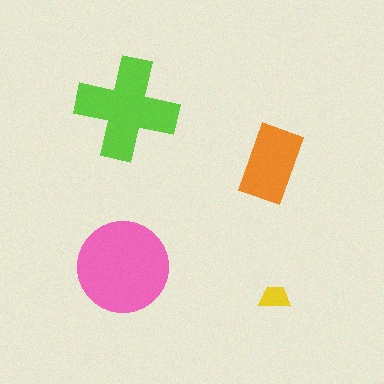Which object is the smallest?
The yellow trapezoid.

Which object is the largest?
The pink circle.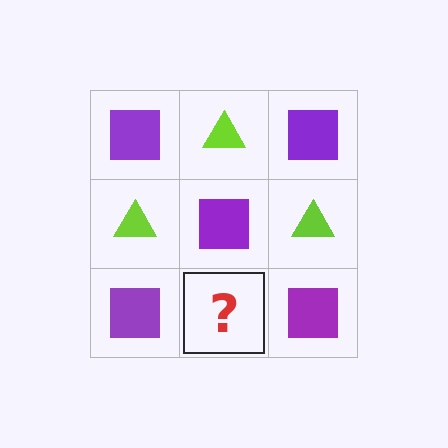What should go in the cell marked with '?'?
The missing cell should contain a lime triangle.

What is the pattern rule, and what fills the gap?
The rule is that it alternates purple square and lime triangle in a checkerboard pattern. The gap should be filled with a lime triangle.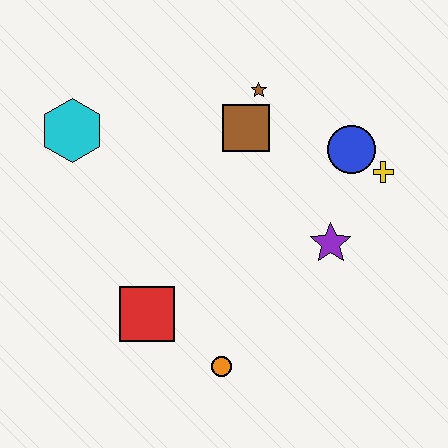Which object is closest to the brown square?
The brown star is closest to the brown square.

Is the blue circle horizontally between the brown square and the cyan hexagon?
No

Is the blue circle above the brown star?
No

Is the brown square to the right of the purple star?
No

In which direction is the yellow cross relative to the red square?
The yellow cross is to the right of the red square.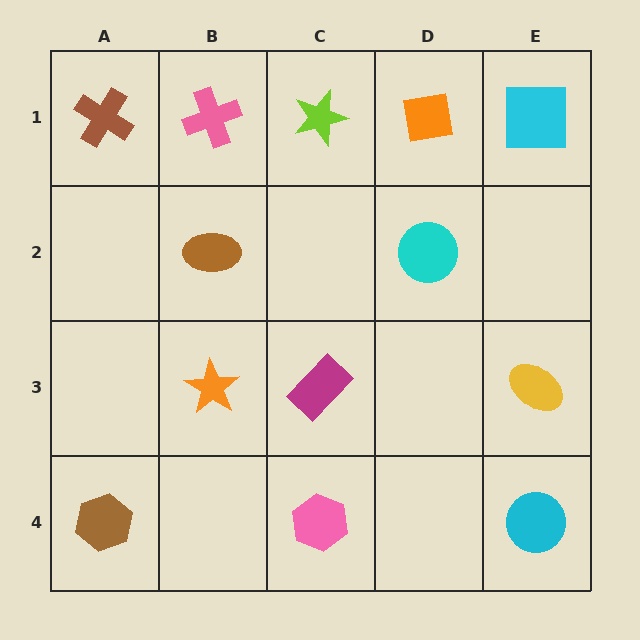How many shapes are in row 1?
5 shapes.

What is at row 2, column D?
A cyan circle.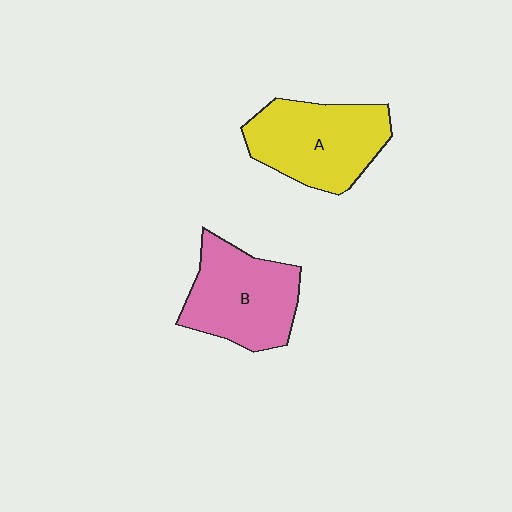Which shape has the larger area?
Shape A (yellow).